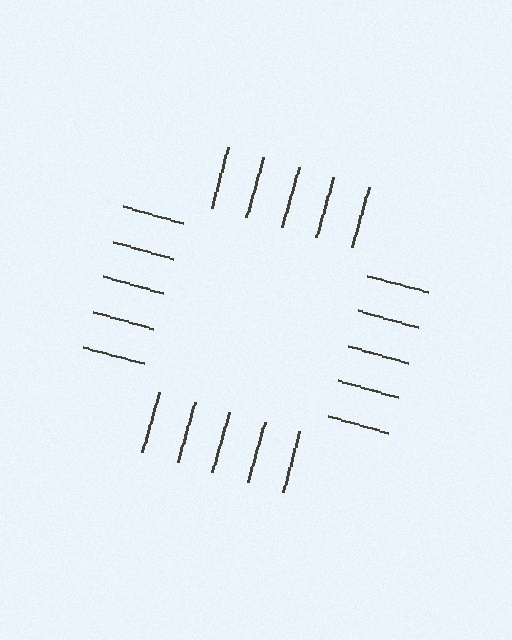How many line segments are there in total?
20 — 5 along each of the 4 edges.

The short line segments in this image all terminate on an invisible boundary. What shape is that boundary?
An illusory square — the line segments terminate on its edges but no continuous stroke is drawn.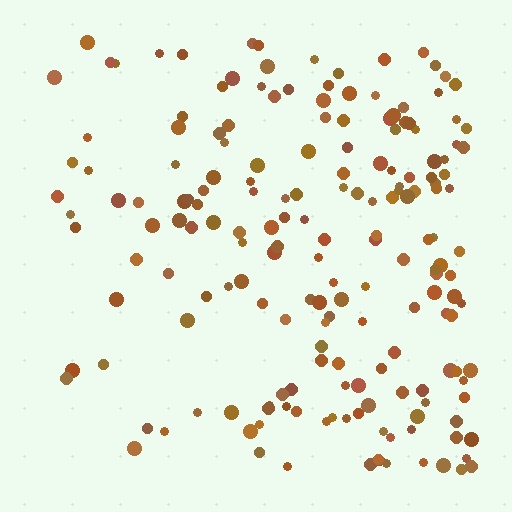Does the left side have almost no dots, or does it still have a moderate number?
Still a moderate number, just noticeably fewer than the right.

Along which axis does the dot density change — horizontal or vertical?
Horizontal.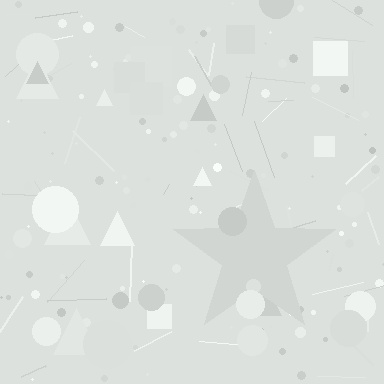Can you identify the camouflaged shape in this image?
The camouflaged shape is a star.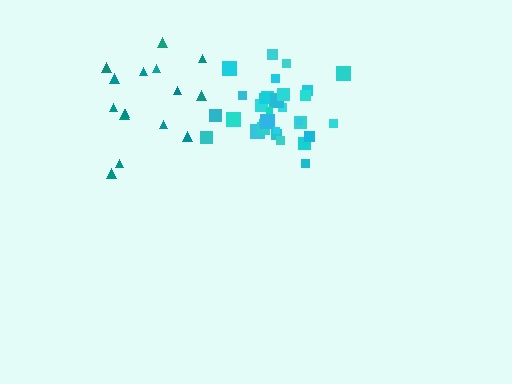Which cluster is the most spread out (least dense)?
Teal.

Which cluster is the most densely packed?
Cyan.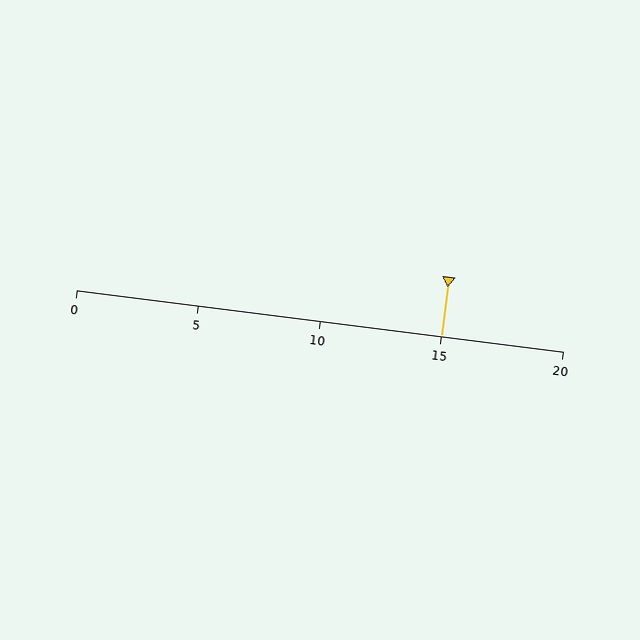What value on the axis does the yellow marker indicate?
The marker indicates approximately 15.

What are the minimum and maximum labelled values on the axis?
The axis runs from 0 to 20.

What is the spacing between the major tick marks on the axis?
The major ticks are spaced 5 apart.